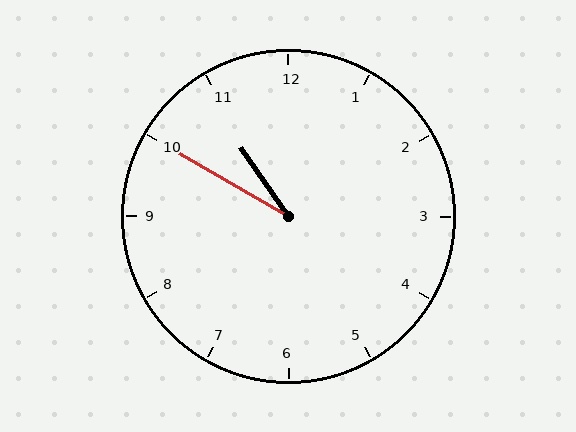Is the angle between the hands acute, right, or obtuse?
It is acute.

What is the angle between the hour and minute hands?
Approximately 25 degrees.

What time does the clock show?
10:50.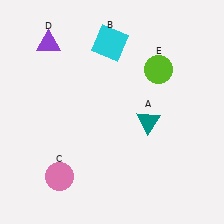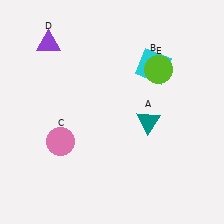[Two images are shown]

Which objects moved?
The objects that moved are: the cyan square (B), the pink circle (C).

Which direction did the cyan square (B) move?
The cyan square (B) moved right.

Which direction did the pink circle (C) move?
The pink circle (C) moved up.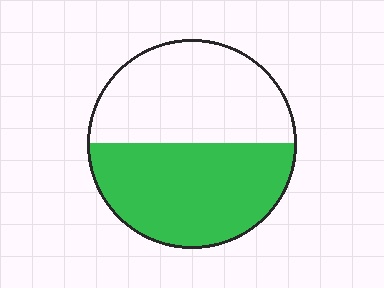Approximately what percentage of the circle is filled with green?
Approximately 50%.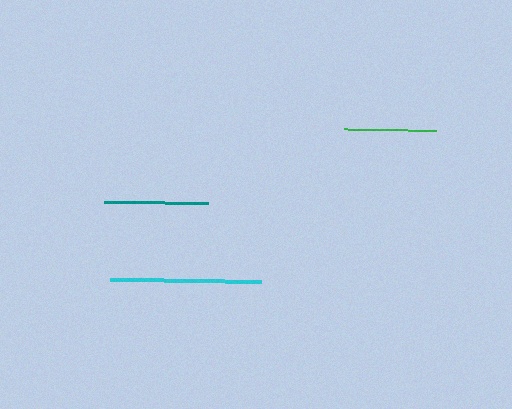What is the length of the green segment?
The green segment is approximately 92 pixels long.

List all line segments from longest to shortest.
From longest to shortest: cyan, teal, green.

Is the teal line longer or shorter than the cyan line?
The cyan line is longer than the teal line.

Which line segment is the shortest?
The green line is the shortest at approximately 92 pixels.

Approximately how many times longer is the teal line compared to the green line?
The teal line is approximately 1.1 times the length of the green line.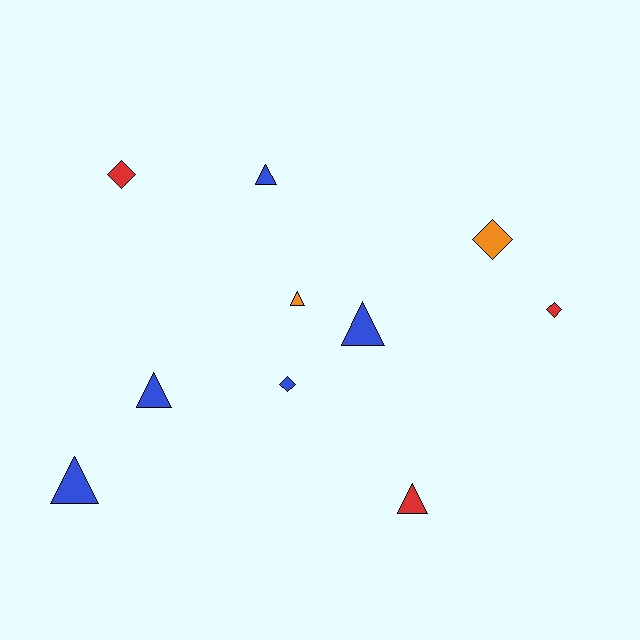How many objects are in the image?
There are 10 objects.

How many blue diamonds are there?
There is 1 blue diamond.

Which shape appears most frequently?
Triangle, with 6 objects.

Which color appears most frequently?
Blue, with 5 objects.